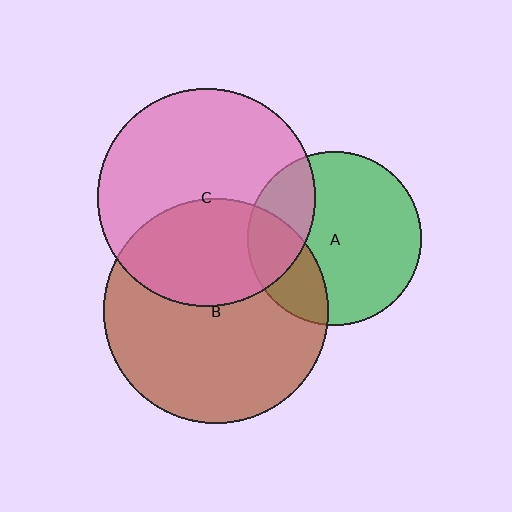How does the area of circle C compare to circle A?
Approximately 1.6 times.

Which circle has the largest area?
Circle B (brown).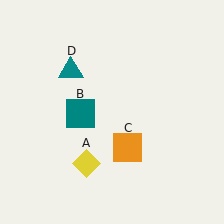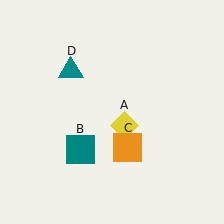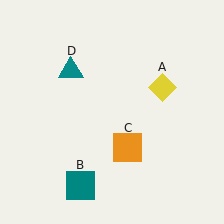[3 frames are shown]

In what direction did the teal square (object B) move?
The teal square (object B) moved down.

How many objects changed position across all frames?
2 objects changed position: yellow diamond (object A), teal square (object B).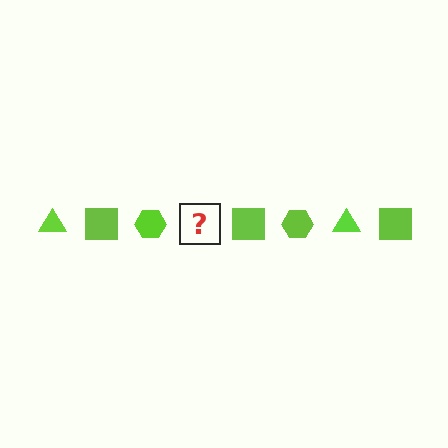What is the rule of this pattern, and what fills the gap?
The rule is that the pattern cycles through triangle, square, hexagon shapes in lime. The gap should be filled with a lime triangle.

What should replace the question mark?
The question mark should be replaced with a lime triangle.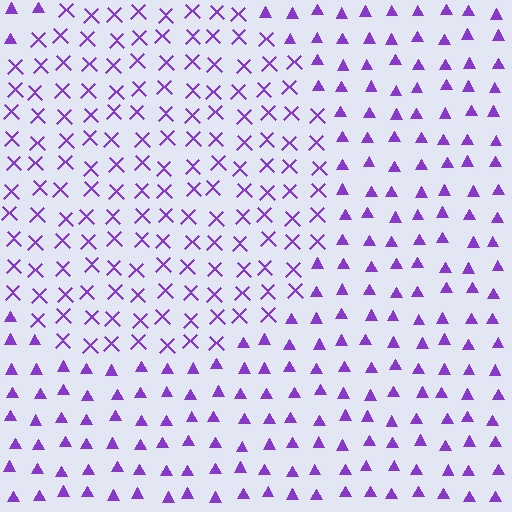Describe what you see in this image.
The image is filled with small purple elements arranged in a uniform grid. A circle-shaped region contains X marks, while the surrounding area contains triangles. The boundary is defined purely by the change in element shape.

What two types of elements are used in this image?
The image uses X marks inside the circle region and triangles outside it.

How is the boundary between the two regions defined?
The boundary is defined by a change in element shape: X marks inside vs. triangles outside. All elements share the same color and spacing.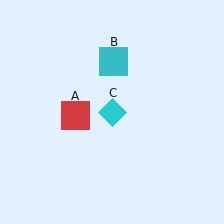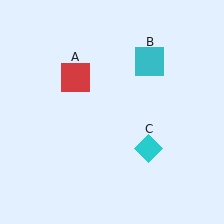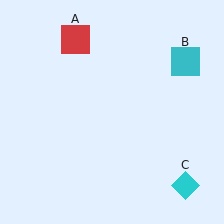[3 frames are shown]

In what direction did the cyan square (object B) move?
The cyan square (object B) moved right.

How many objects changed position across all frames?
3 objects changed position: red square (object A), cyan square (object B), cyan diamond (object C).